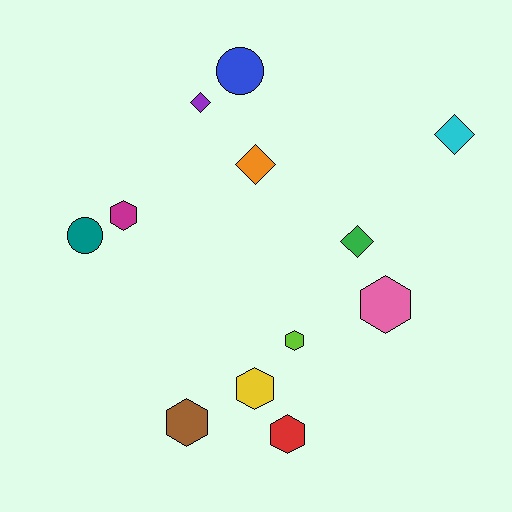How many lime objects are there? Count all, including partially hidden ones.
There is 1 lime object.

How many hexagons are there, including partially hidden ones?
There are 6 hexagons.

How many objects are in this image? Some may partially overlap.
There are 12 objects.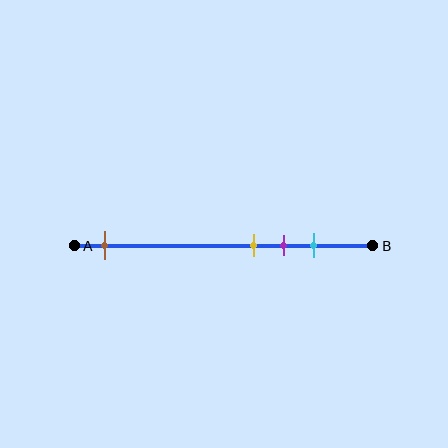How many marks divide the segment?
There are 4 marks dividing the segment.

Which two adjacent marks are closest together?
The yellow and purple marks are the closest adjacent pair.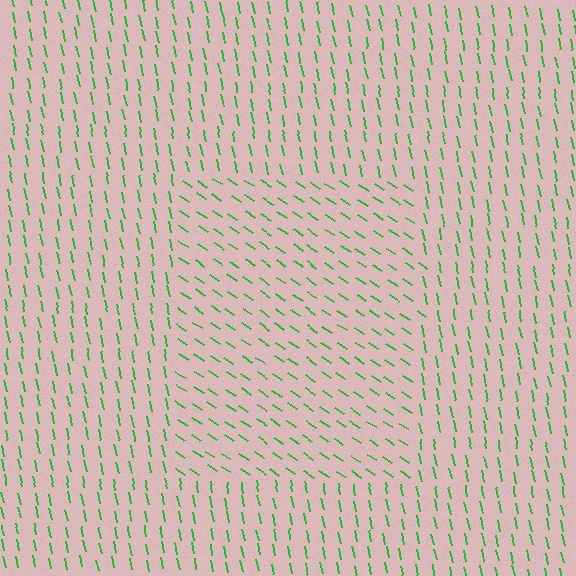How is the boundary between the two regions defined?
The boundary is defined purely by a change in line orientation (approximately 45 degrees difference). All lines are the same color and thickness.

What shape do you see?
I see a rectangle.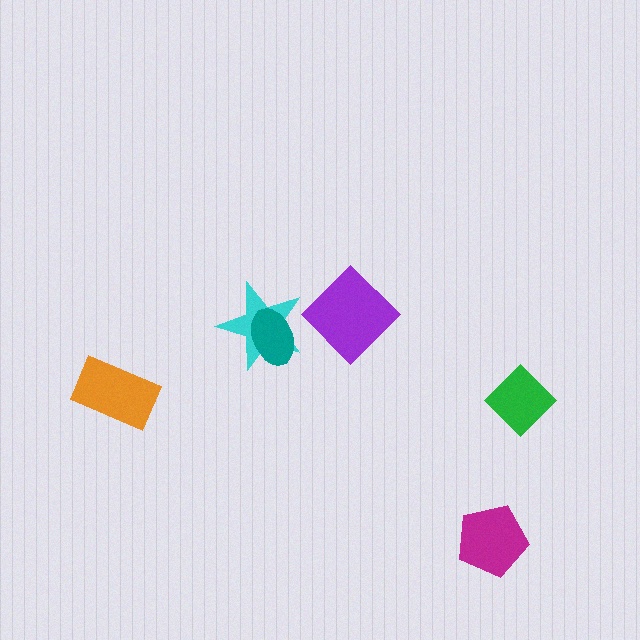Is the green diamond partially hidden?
No, no other shape covers it.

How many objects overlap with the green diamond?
0 objects overlap with the green diamond.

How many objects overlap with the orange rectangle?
0 objects overlap with the orange rectangle.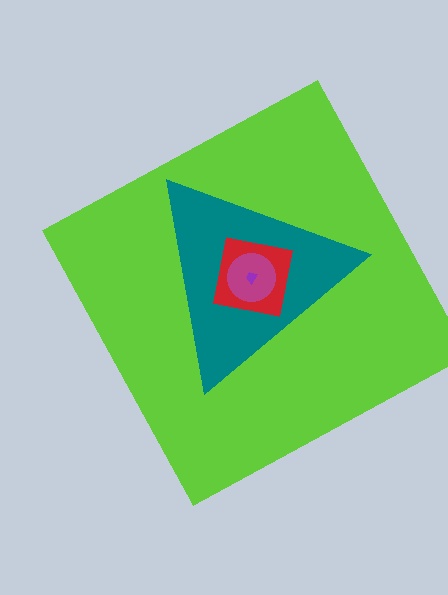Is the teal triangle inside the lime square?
Yes.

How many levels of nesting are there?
5.